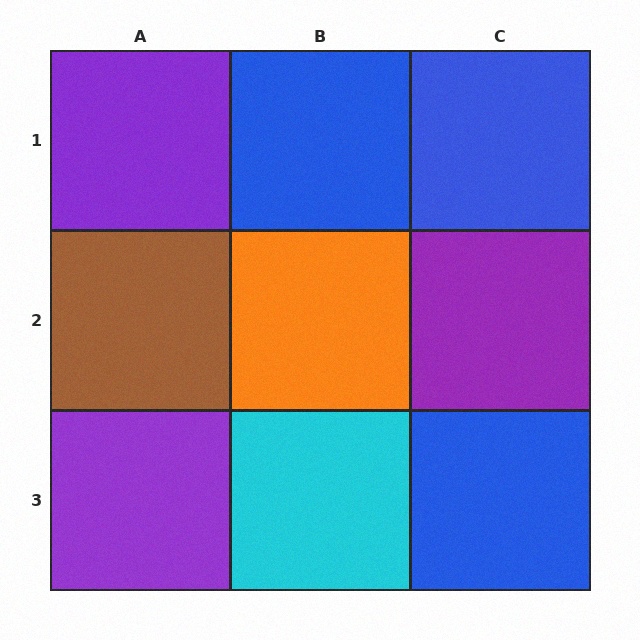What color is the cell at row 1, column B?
Blue.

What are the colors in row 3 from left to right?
Purple, cyan, blue.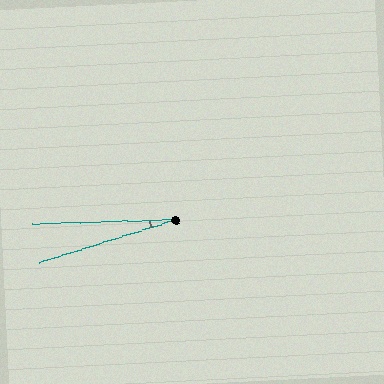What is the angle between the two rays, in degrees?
Approximately 16 degrees.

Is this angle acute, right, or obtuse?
It is acute.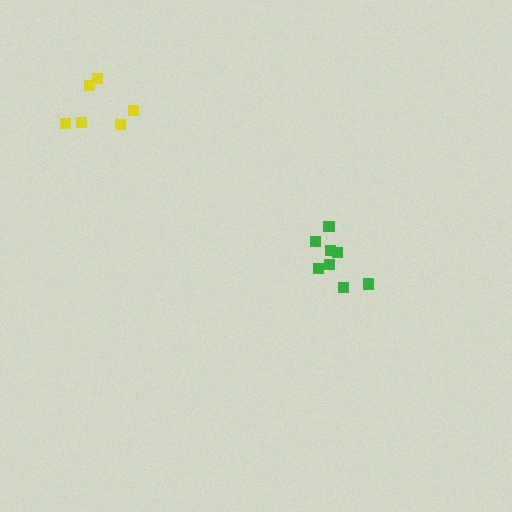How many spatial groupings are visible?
There are 2 spatial groupings.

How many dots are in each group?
Group 1: 6 dots, Group 2: 8 dots (14 total).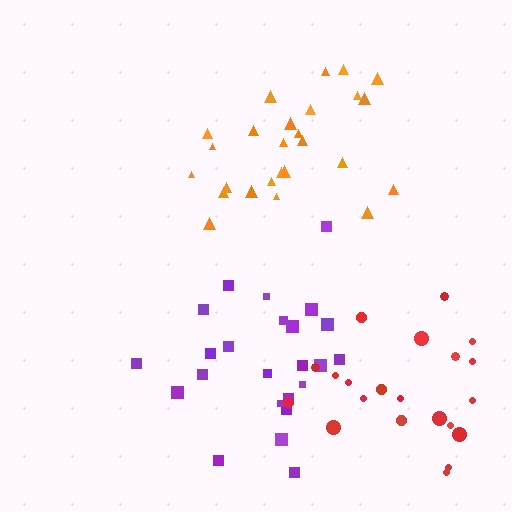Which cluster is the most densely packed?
Orange.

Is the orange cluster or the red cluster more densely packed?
Orange.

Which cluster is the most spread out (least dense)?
Red.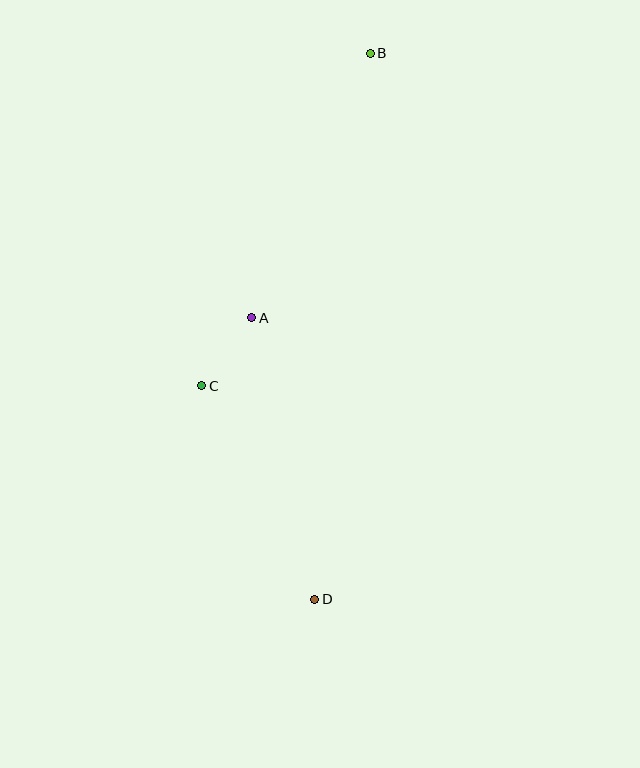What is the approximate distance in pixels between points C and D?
The distance between C and D is approximately 241 pixels.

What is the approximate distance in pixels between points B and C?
The distance between B and C is approximately 373 pixels.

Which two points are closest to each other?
Points A and C are closest to each other.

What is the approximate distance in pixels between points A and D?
The distance between A and D is approximately 289 pixels.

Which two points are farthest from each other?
Points B and D are farthest from each other.